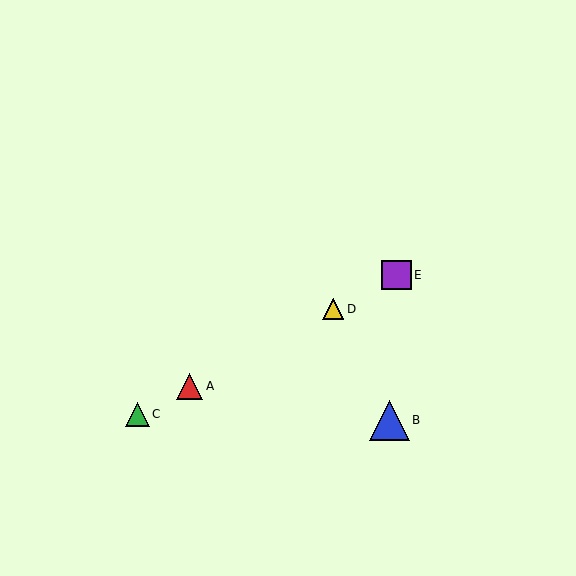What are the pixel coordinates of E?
Object E is at (397, 275).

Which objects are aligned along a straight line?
Objects A, C, D, E are aligned along a straight line.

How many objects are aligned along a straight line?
4 objects (A, C, D, E) are aligned along a straight line.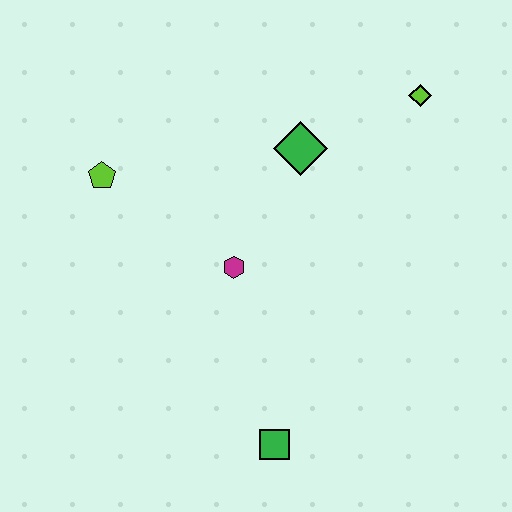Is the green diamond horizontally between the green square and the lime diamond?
Yes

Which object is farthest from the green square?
The lime diamond is farthest from the green square.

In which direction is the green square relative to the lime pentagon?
The green square is below the lime pentagon.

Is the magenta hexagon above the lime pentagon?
No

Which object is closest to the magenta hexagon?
The green diamond is closest to the magenta hexagon.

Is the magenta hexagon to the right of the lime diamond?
No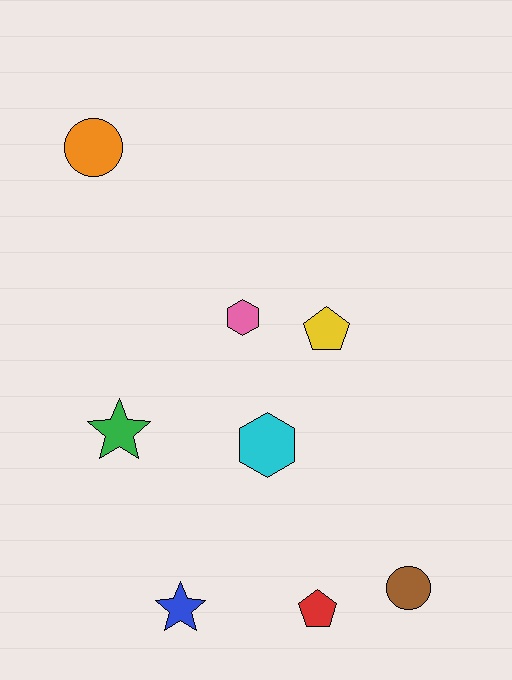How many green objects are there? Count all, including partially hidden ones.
There is 1 green object.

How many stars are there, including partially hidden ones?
There are 2 stars.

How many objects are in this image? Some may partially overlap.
There are 8 objects.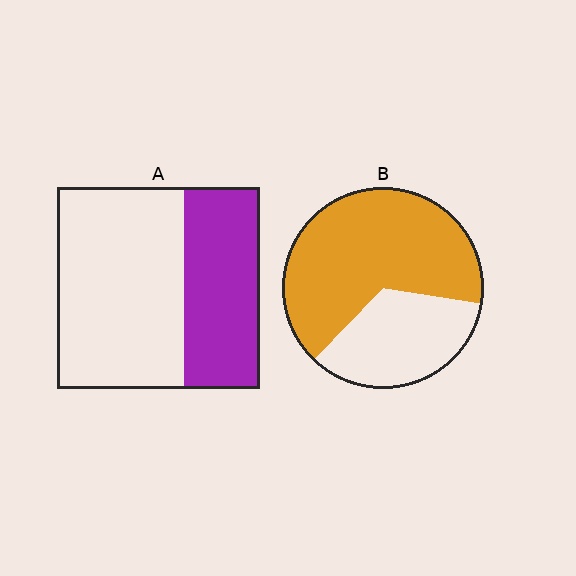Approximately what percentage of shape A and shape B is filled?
A is approximately 35% and B is approximately 65%.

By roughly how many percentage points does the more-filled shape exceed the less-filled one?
By roughly 30 percentage points (B over A).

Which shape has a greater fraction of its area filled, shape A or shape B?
Shape B.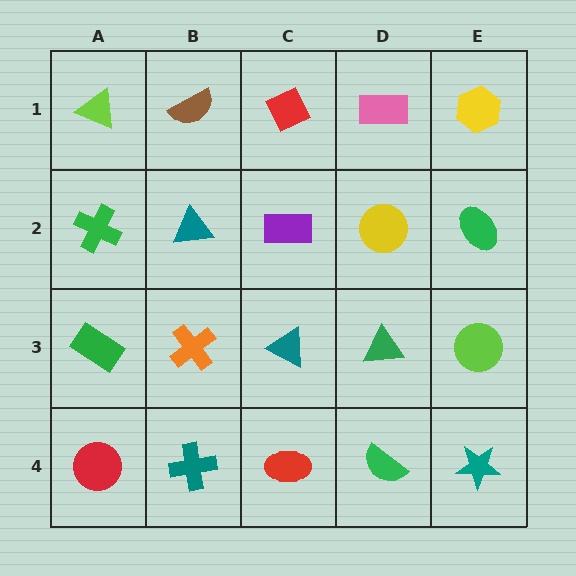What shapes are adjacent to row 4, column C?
A teal triangle (row 3, column C), a teal cross (row 4, column B), a green semicircle (row 4, column D).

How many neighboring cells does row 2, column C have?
4.